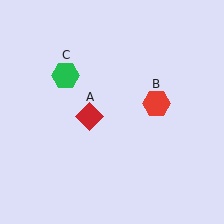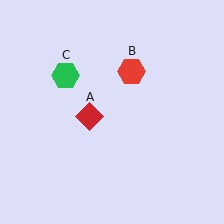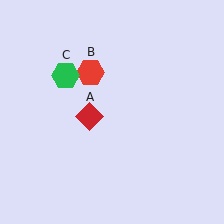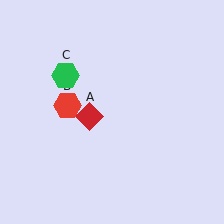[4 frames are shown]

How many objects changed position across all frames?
1 object changed position: red hexagon (object B).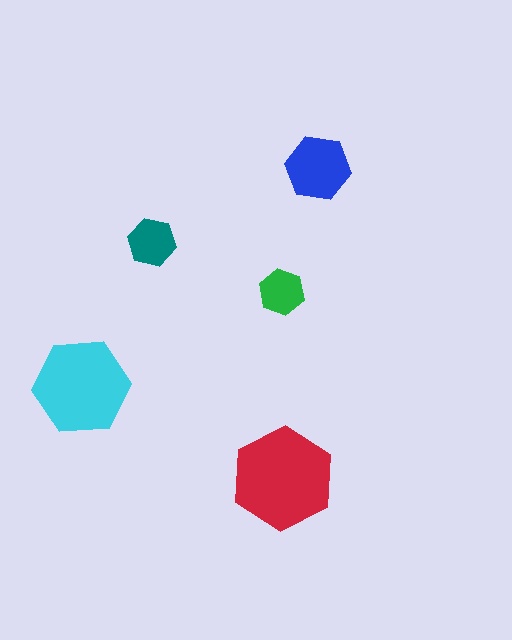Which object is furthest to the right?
The blue hexagon is rightmost.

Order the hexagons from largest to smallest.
the red one, the cyan one, the blue one, the teal one, the green one.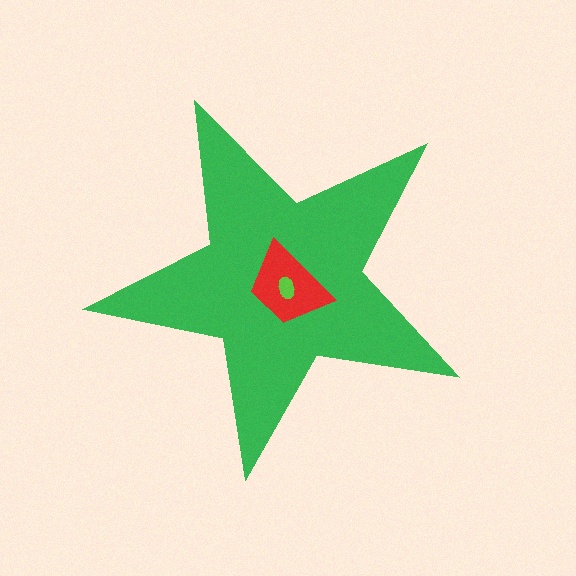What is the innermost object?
The lime ellipse.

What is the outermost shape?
The green star.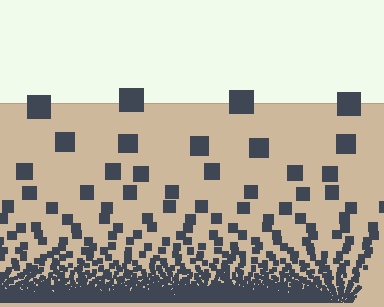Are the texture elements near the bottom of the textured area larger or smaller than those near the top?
Smaller. The gradient is inverted — elements near the bottom are smaller and denser.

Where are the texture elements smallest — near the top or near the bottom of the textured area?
Near the bottom.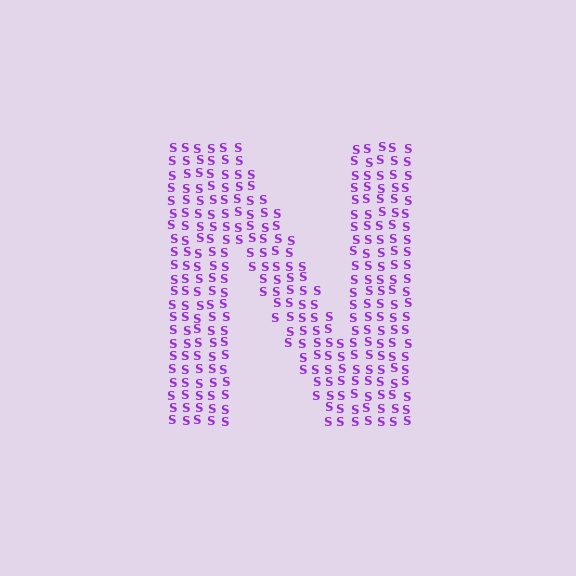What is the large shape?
The large shape is the letter N.